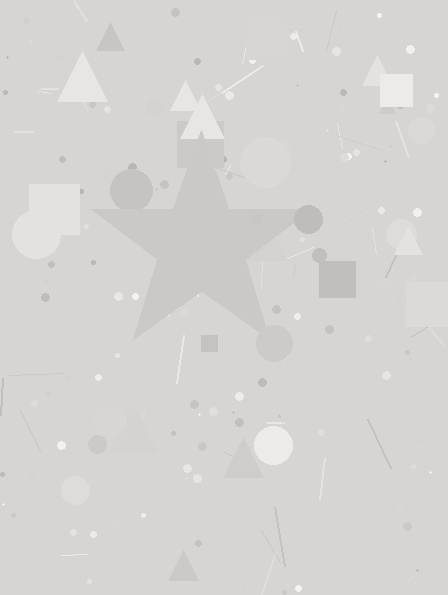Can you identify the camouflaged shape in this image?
The camouflaged shape is a star.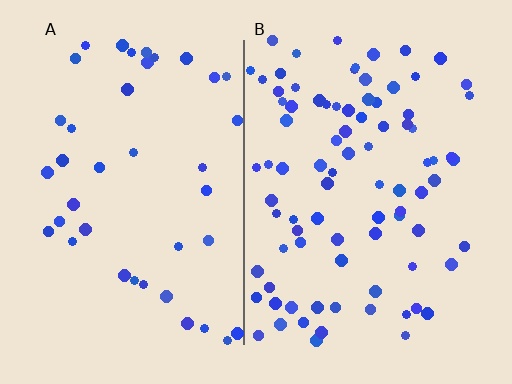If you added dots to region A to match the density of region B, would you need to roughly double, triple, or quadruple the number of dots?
Approximately double.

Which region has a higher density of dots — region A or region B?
B (the right).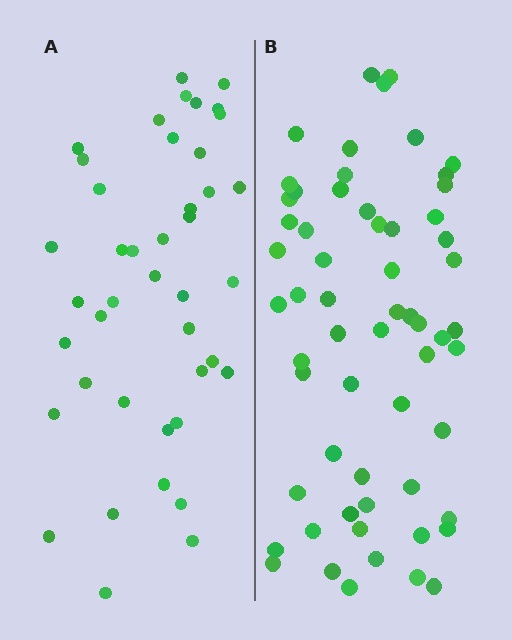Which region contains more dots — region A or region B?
Region B (the right region) has more dots.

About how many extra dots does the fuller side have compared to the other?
Region B has approximately 20 more dots than region A.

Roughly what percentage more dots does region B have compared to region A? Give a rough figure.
About 45% more.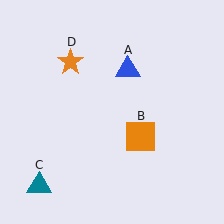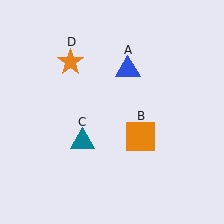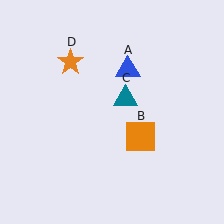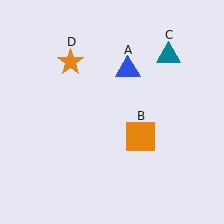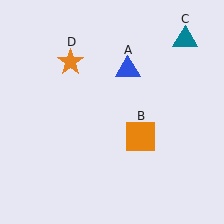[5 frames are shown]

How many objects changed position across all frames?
1 object changed position: teal triangle (object C).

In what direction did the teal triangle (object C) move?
The teal triangle (object C) moved up and to the right.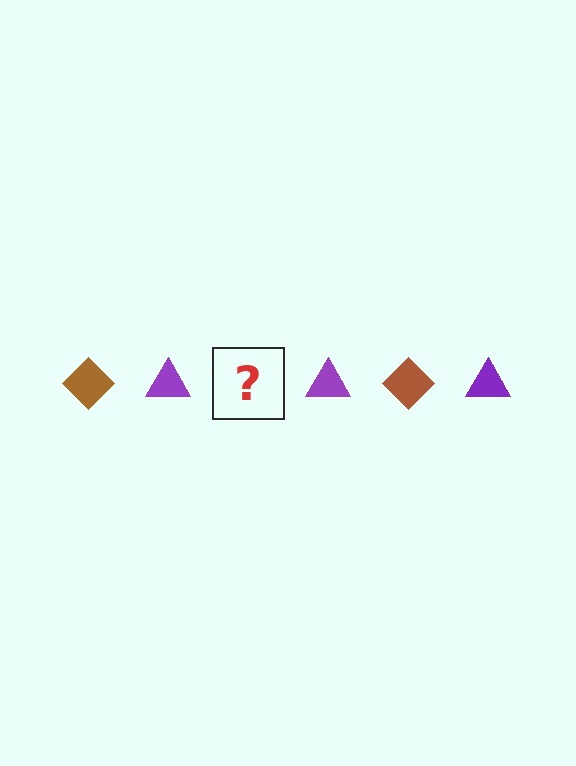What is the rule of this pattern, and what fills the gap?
The rule is that the pattern alternates between brown diamond and purple triangle. The gap should be filled with a brown diamond.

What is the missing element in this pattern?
The missing element is a brown diamond.